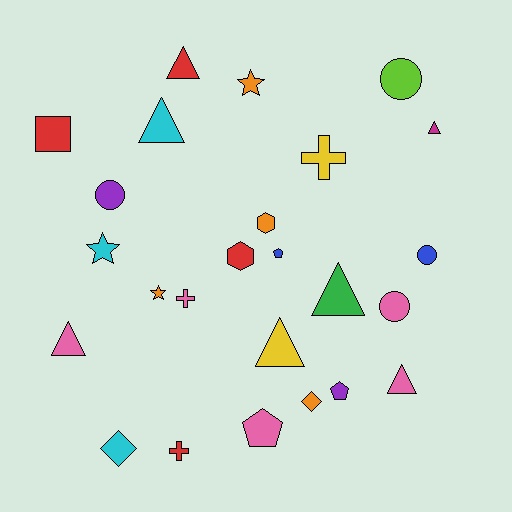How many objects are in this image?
There are 25 objects.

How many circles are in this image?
There are 4 circles.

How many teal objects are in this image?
There are no teal objects.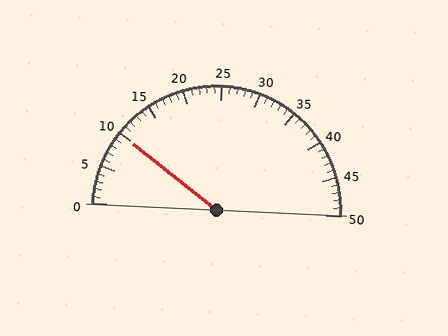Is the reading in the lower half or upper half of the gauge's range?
The reading is in the lower half of the range (0 to 50).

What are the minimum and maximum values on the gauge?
The gauge ranges from 0 to 50.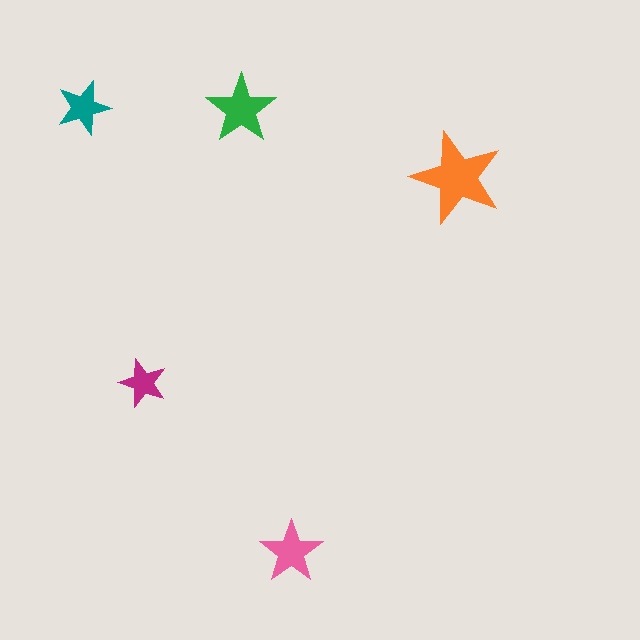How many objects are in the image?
There are 5 objects in the image.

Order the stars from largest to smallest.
the orange one, the green one, the pink one, the teal one, the magenta one.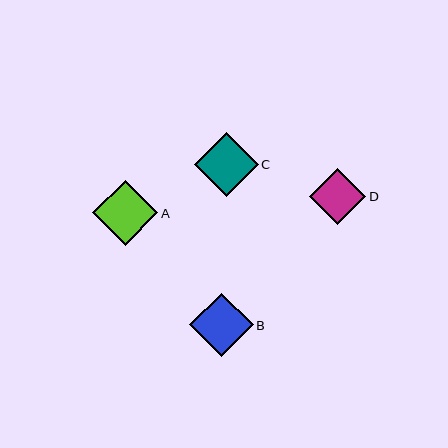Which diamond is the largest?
Diamond A is the largest with a size of approximately 65 pixels.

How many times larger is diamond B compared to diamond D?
Diamond B is approximately 1.1 times the size of diamond D.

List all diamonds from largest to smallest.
From largest to smallest: A, C, B, D.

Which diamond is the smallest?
Diamond D is the smallest with a size of approximately 56 pixels.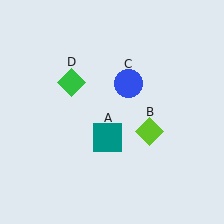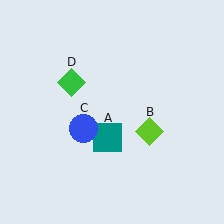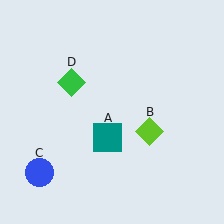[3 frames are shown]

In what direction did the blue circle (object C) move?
The blue circle (object C) moved down and to the left.